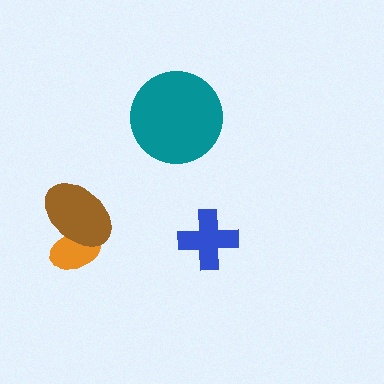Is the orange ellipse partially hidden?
Yes, it is partially covered by another shape.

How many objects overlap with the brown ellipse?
1 object overlaps with the brown ellipse.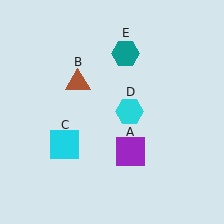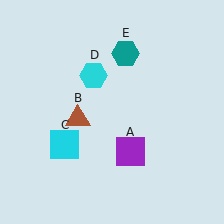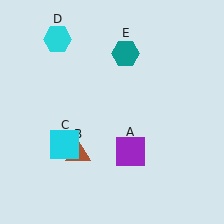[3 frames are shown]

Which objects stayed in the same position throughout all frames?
Purple square (object A) and cyan square (object C) and teal hexagon (object E) remained stationary.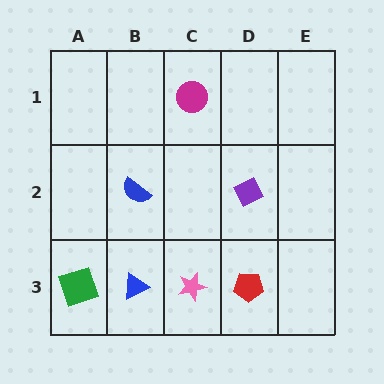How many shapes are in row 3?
4 shapes.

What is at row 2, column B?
A blue semicircle.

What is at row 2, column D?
A purple diamond.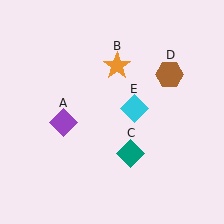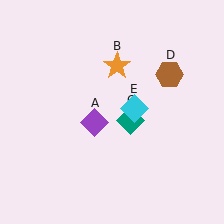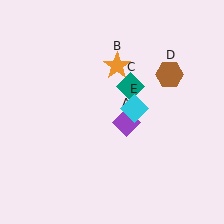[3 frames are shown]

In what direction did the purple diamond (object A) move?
The purple diamond (object A) moved right.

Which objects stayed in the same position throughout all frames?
Orange star (object B) and brown hexagon (object D) and cyan diamond (object E) remained stationary.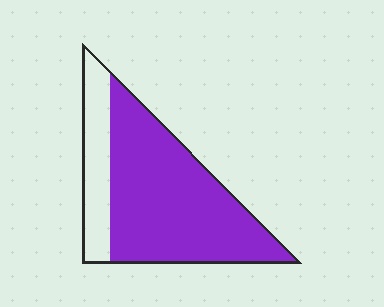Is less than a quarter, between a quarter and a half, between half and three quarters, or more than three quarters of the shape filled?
More than three quarters.